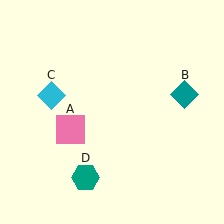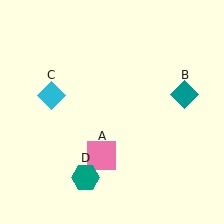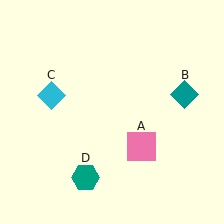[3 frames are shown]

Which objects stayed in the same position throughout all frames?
Teal diamond (object B) and cyan diamond (object C) and teal hexagon (object D) remained stationary.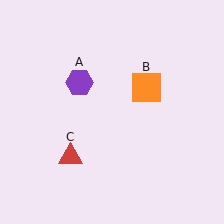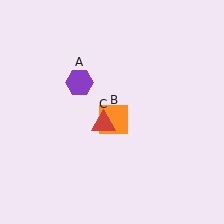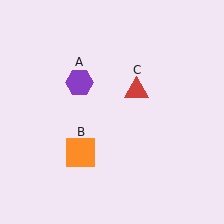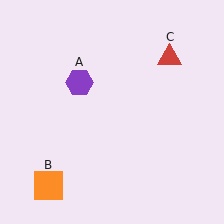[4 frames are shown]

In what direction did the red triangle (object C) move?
The red triangle (object C) moved up and to the right.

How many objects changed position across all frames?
2 objects changed position: orange square (object B), red triangle (object C).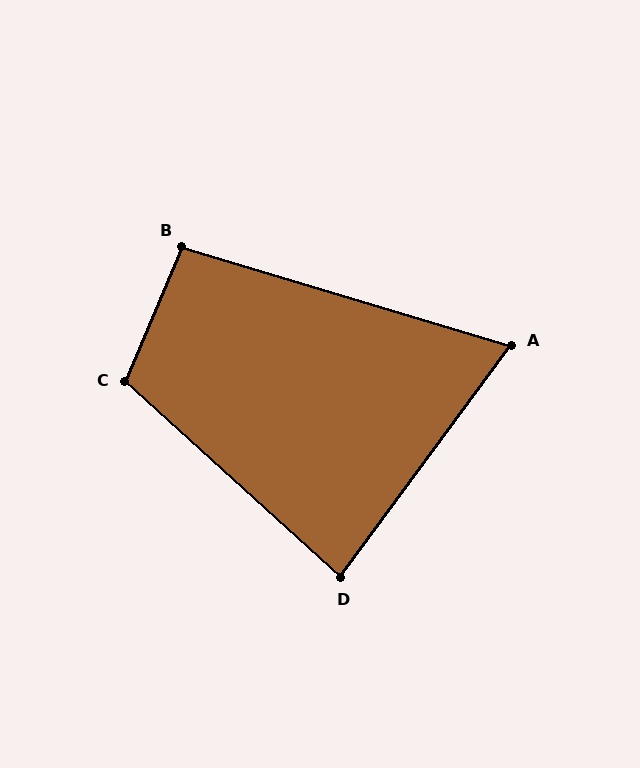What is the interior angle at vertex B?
Approximately 96 degrees (obtuse).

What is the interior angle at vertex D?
Approximately 84 degrees (acute).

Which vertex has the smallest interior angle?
A, at approximately 70 degrees.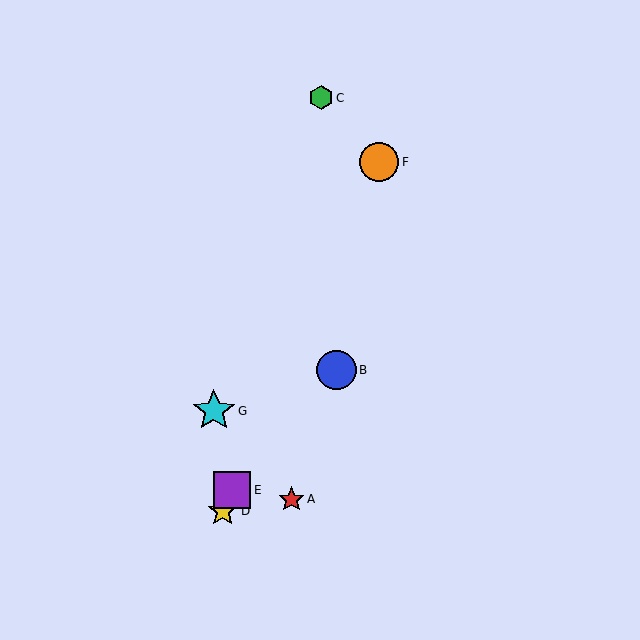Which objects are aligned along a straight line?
Objects D, E, F are aligned along a straight line.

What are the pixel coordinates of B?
Object B is at (336, 370).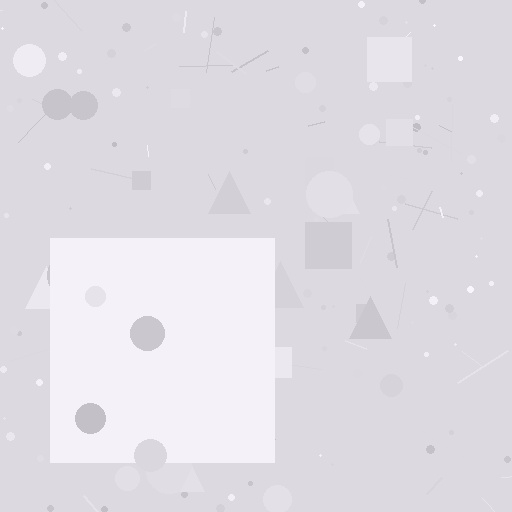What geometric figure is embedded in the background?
A square is embedded in the background.